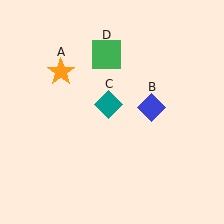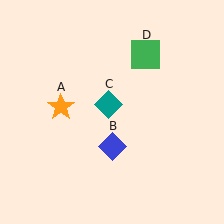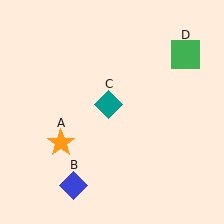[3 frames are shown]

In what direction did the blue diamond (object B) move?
The blue diamond (object B) moved down and to the left.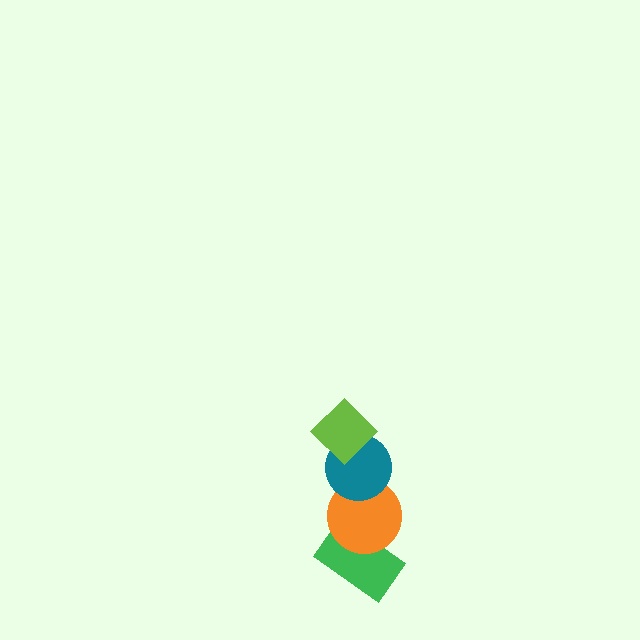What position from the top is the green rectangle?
The green rectangle is 4th from the top.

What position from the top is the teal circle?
The teal circle is 2nd from the top.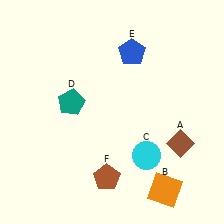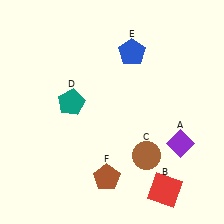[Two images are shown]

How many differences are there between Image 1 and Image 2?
There are 3 differences between the two images.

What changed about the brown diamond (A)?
In Image 1, A is brown. In Image 2, it changed to purple.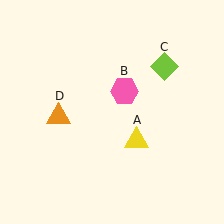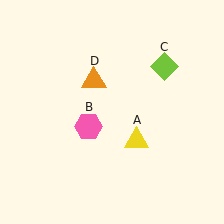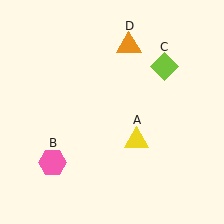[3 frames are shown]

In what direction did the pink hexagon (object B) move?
The pink hexagon (object B) moved down and to the left.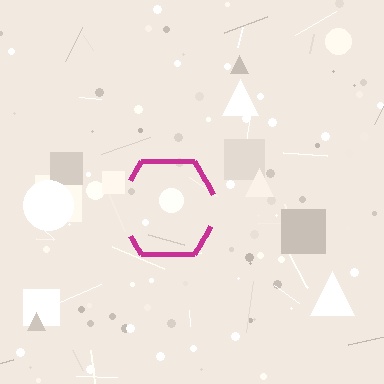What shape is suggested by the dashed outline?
The dashed outline suggests a hexagon.